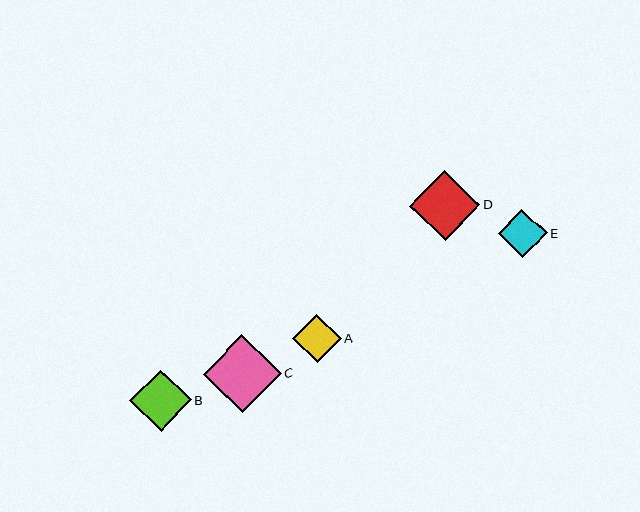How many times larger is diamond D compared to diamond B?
Diamond D is approximately 1.1 times the size of diamond B.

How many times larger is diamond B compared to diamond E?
Diamond B is approximately 1.3 times the size of diamond E.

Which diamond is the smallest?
Diamond E is the smallest with a size of approximately 48 pixels.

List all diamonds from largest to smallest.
From largest to smallest: C, D, B, A, E.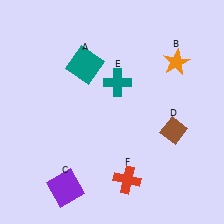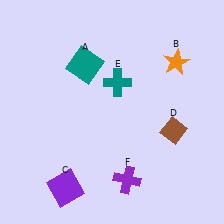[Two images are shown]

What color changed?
The cross (F) changed from red in Image 1 to purple in Image 2.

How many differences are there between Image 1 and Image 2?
There is 1 difference between the two images.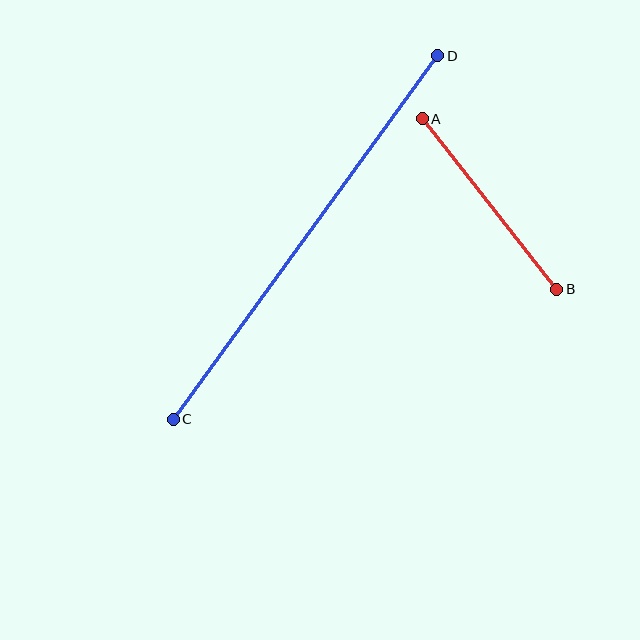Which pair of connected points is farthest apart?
Points C and D are farthest apart.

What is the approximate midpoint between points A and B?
The midpoint is at approximately (490, 204) pixels.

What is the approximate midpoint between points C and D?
The midpoint is at approximately (306, 237) pixels.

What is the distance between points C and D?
The distance is approximately 450 pixels.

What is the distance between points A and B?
The distance is approximately 217 pixels.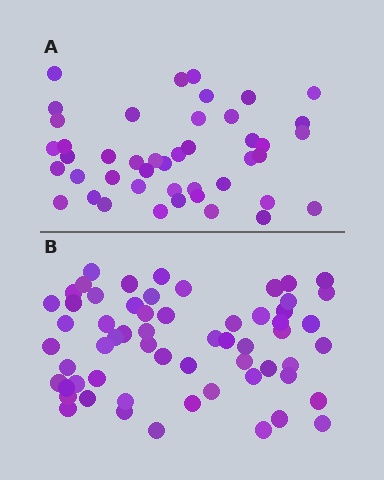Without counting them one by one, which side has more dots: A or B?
Region B (the bottom region) has more dots.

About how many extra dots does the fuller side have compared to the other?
Region B has approximately 15 more dots than region A.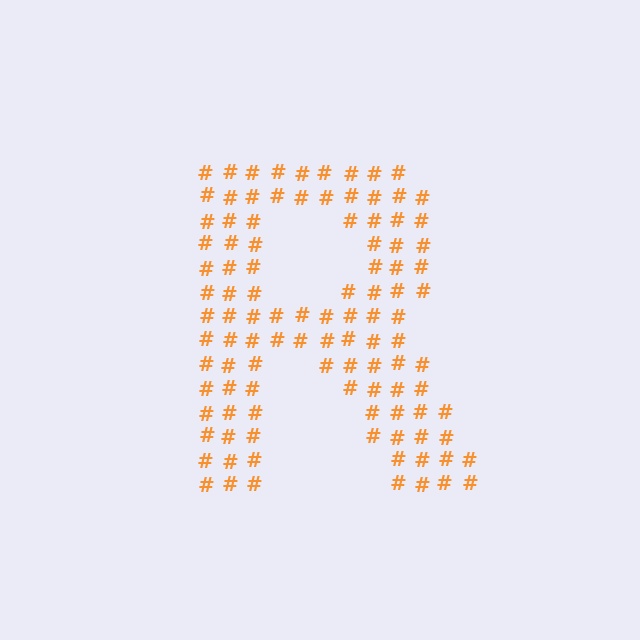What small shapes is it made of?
It is made of small hash symbols.